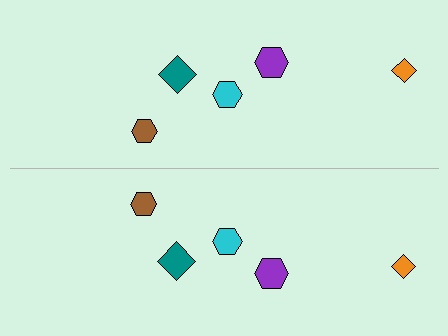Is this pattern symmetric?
Yes, this pattern has bilateral (reflection) symmetry.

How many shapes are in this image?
There are 10 shapes in this image.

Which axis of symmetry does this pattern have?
The pattern has a horizontal axis of symmetry running through the center of the image.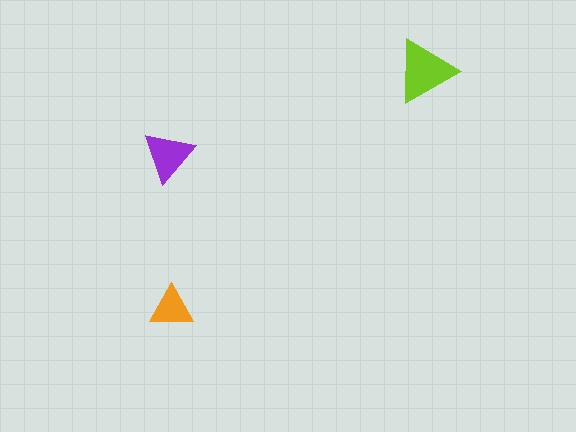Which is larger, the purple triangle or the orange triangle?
The purple one.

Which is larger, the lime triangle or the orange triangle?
The lime one.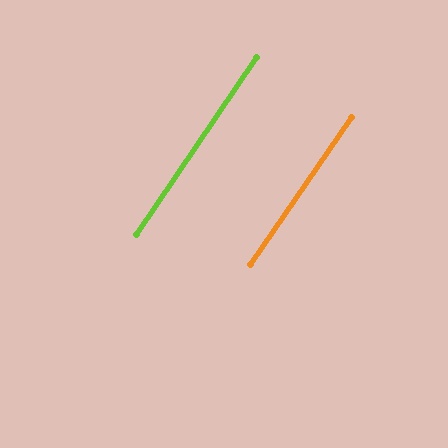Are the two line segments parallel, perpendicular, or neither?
Parallel — their directions differ by only 0.5°.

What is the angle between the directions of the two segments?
Approximately 0 degrees.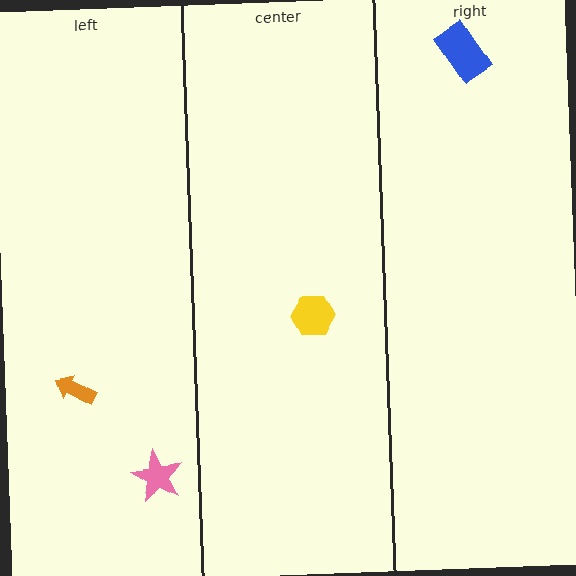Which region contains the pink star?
The left region.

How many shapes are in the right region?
1.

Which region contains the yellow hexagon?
The center region.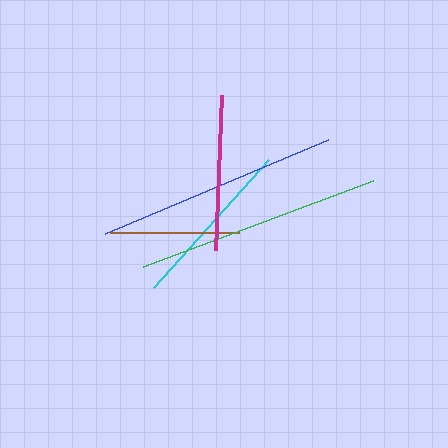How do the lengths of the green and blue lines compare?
The green and blue lines are approximately the same length.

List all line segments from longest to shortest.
From longest to shortest: green, blue, cyan, magenta, brown.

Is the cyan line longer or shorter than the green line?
The green line is longer than the cyan line.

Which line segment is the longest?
The green line is the longest at approximately 246 pixels.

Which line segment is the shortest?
The brown line is the shortest at approximately 129 pixels.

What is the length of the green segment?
The green segment is approximately 246 pixels long.